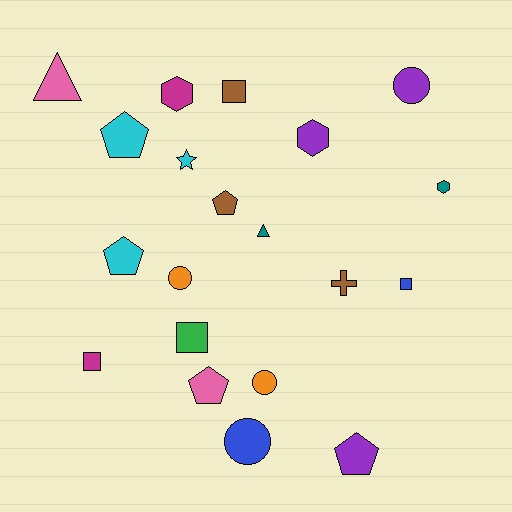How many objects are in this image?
There are 20 objects.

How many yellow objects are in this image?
There are no yellow objects.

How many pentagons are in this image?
There are 5 pentagons.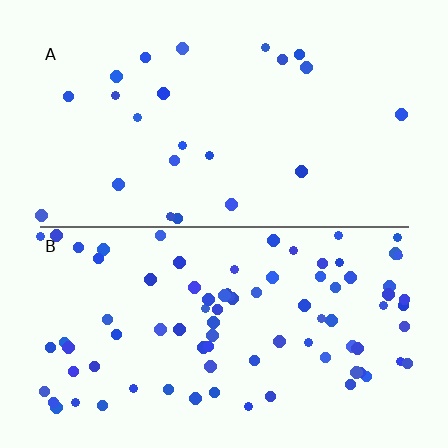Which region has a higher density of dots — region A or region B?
B (the bottom).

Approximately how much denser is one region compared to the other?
Approximately 3.8× — region B over region A.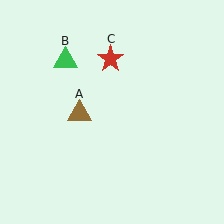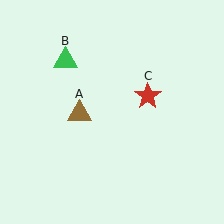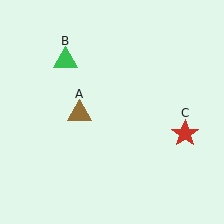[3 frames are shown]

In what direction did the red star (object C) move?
The red star (object C) moved down and to the right.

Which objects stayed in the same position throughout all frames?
Brown triangle (object A) and green triangle (object B) remained stationary.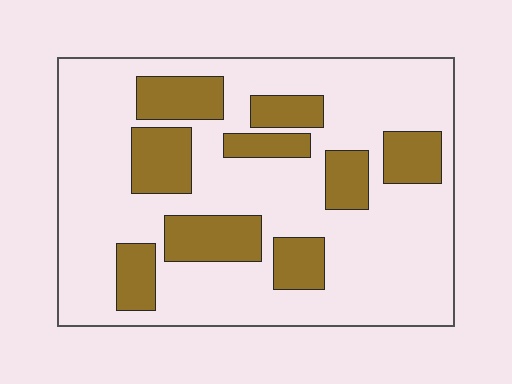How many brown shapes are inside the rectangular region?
9.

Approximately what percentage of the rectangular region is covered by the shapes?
Approximately 25%.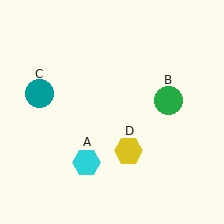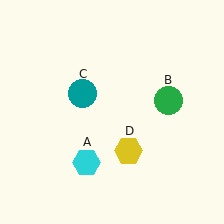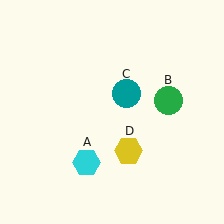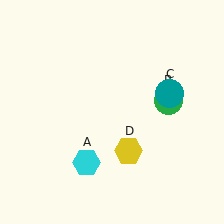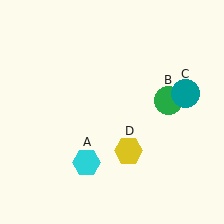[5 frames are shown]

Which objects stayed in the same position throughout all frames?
Cyan hexagon (object A) and green circle (object B) and yellow hexagon (object D) remained stationary.